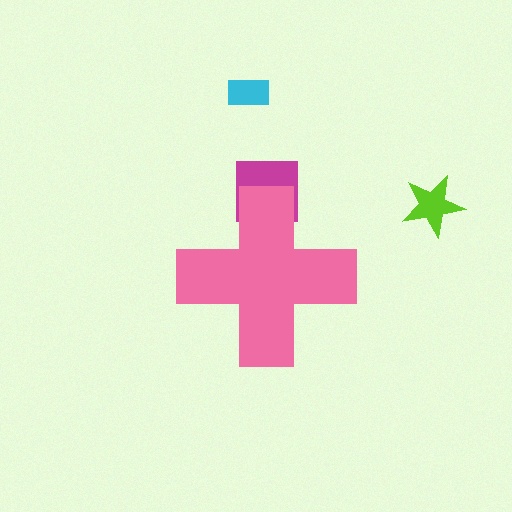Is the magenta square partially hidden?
Yes, the magenta square is partially hidden behind the pink cross.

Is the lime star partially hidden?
No, the lime star is fully visible.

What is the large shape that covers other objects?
A pink cross.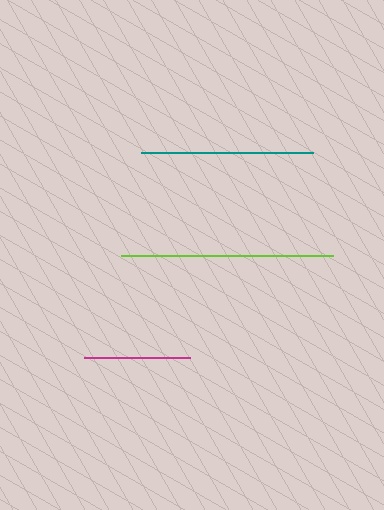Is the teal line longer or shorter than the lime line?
The lime line is longer than the teal line.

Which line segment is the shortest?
The magenta line is the shortest at approximately 105 pixels.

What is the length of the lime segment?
The lime segment is approximately 212 pixels long.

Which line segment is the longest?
The lime line is the longest at approximately 212 pixels.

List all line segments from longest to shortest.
From longest to shortest: lime, teal, magenta.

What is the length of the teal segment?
The teal segment is approximately 173 pixels long.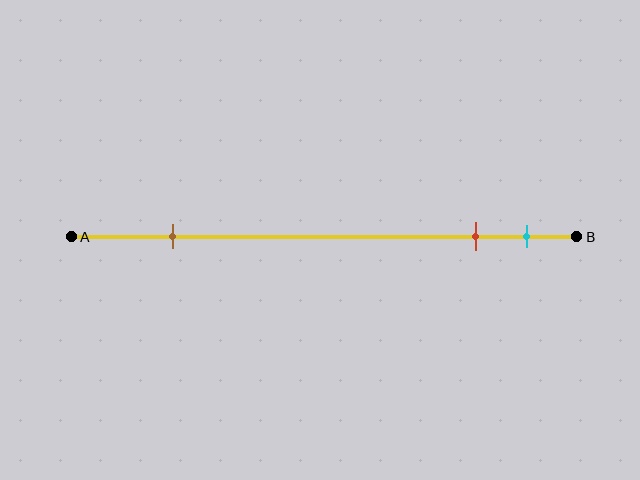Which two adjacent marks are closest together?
The red and cyan marks are the closest adjacent pair.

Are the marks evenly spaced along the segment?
No, the marks are not evenly spaced.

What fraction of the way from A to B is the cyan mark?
The cyan mark is approximately 90% (0.9) of the way from A to B.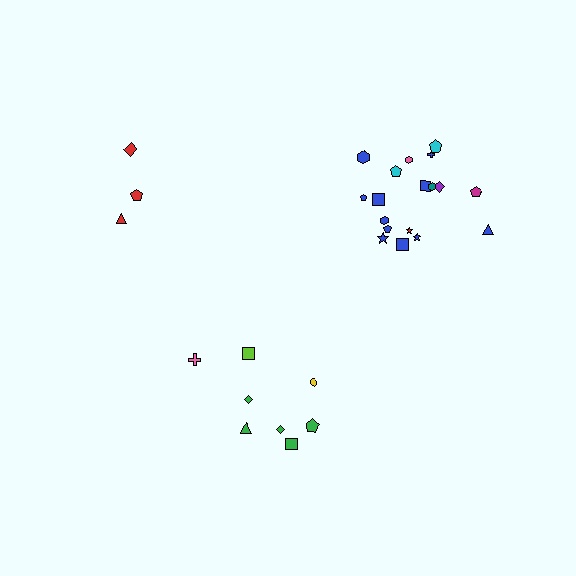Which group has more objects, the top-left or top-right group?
The top-right group.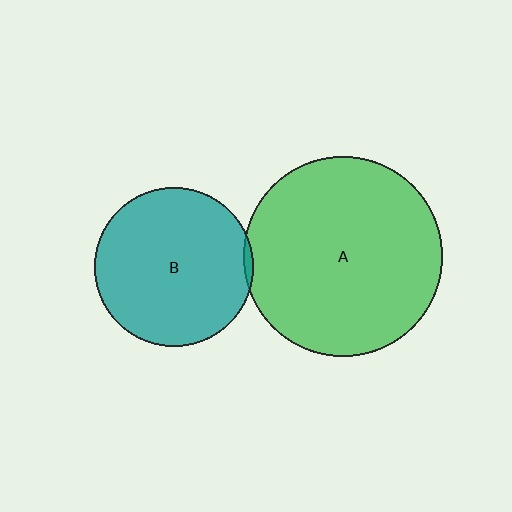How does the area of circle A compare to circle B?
Approximately 1.6 times.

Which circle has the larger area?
Circle A (green).